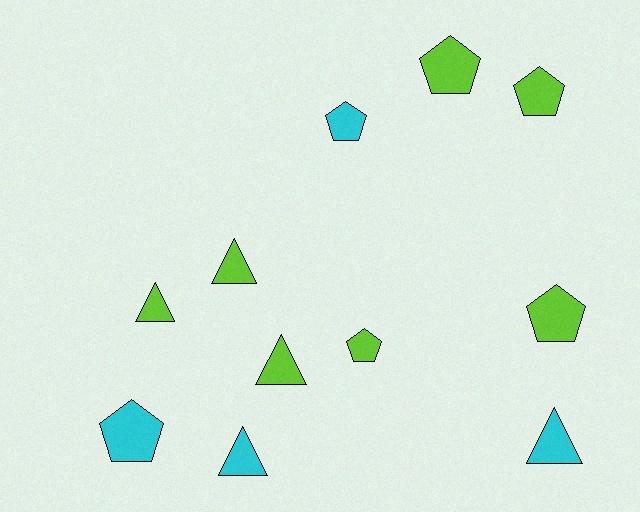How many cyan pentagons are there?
There are 2 cyan pentagons.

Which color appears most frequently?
Lime, with 7 objects.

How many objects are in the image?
There are 11 objects.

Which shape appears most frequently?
Pentagon, with 6 objects.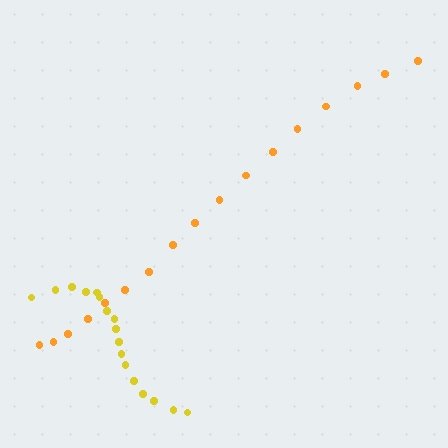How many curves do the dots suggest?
There are 2 distinct paths.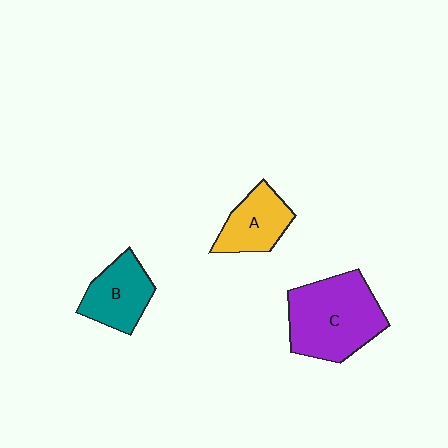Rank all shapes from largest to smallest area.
From largest to smallest: C (purple), B (teal), A (yellow).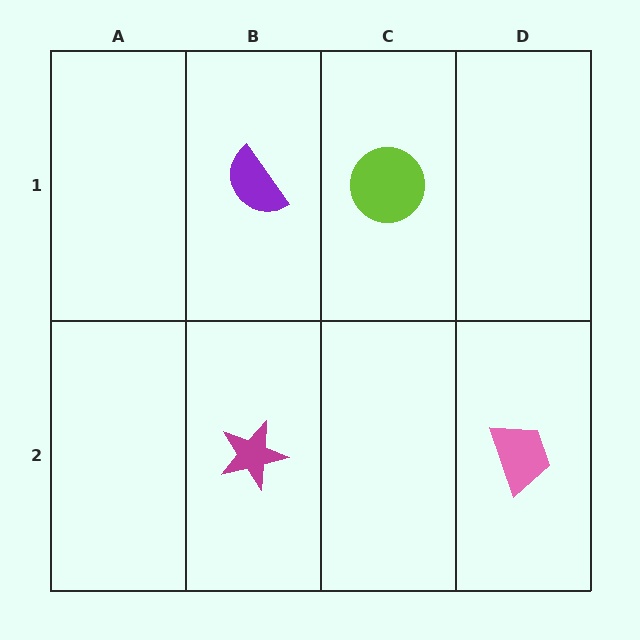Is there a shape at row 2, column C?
No, that cell is empty.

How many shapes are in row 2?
2 shapes.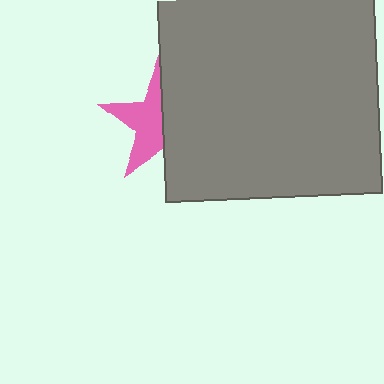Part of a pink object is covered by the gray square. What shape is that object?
It is a star.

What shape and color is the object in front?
The object in front is a gray square.